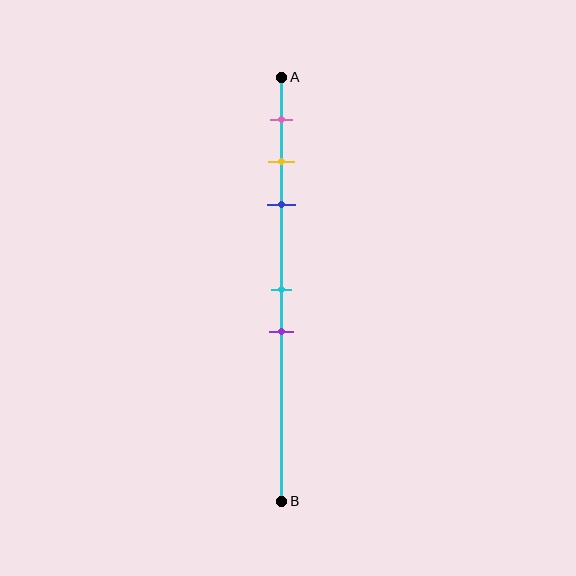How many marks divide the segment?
There are 5 marks dividing the segment.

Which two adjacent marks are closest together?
The yellow and blue marks are the closest adjacent pair.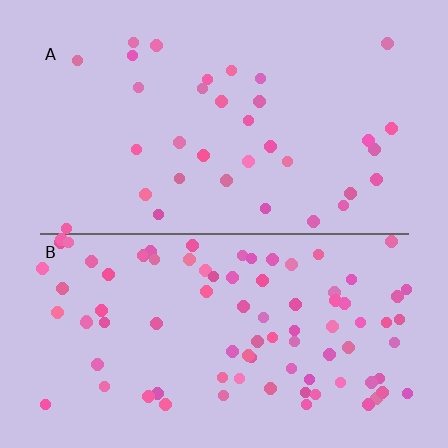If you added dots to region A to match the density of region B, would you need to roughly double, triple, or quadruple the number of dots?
Approximately triple.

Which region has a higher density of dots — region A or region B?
B (the bottom).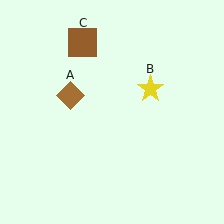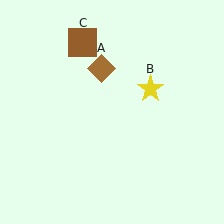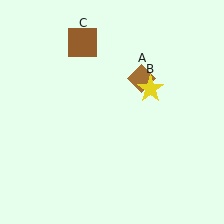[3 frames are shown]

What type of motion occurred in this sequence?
The brown diamond (object A) rotated clockwise around the center of the scene.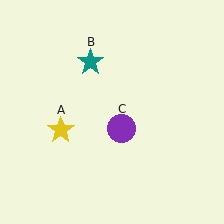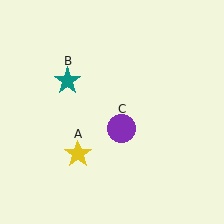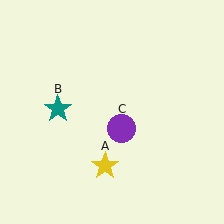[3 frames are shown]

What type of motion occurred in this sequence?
The yellow star (object A), teal star (object B) rotated counterclockwise around the center of the scene.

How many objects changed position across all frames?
2 objects changed position: yellow star (object A), teal star (object B).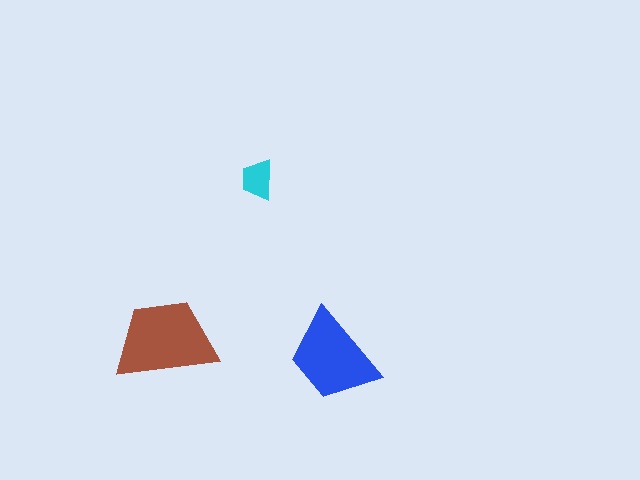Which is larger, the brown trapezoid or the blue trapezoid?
The brown one.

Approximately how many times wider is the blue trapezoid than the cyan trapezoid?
About 2.5 times wider.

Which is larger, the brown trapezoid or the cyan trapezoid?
The brown one.